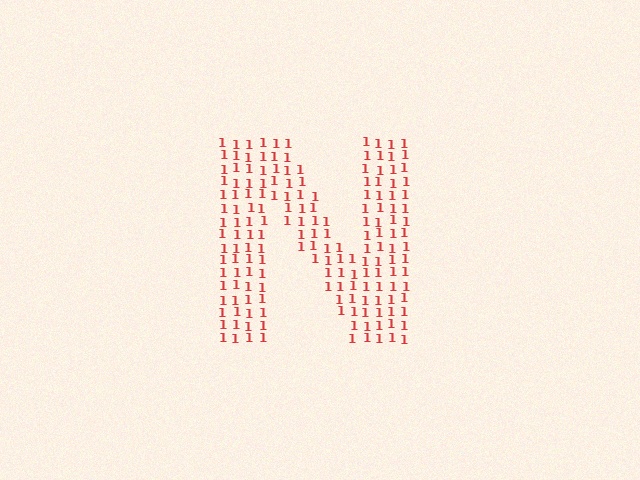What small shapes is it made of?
It is made of small digit 1's.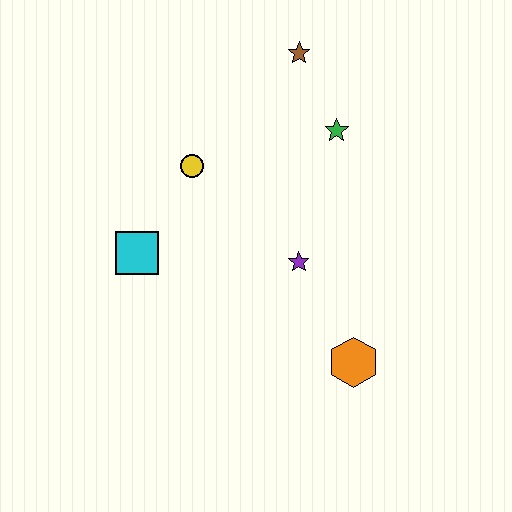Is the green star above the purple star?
Yes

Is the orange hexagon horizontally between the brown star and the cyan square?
No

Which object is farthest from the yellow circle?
The orange hexagon is farthest from the yellow circle.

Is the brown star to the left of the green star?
Yes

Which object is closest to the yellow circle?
The cyan square is closest to the yellow circle.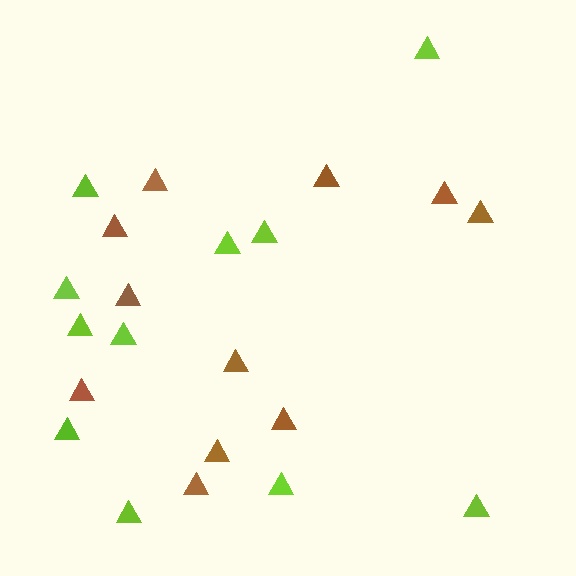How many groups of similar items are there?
There are 2 groups: one group of lime triangles (11) and one group of brown triangles (11).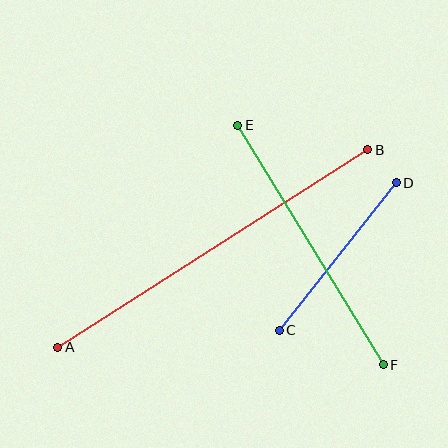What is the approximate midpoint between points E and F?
The midpoint is at approximately (310, 245) pixels.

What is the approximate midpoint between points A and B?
The midpoint is at approximately (213, 248) pixels.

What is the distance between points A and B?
The distance is approximately 368 pixels.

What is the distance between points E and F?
The distance is approximately 280 pixels.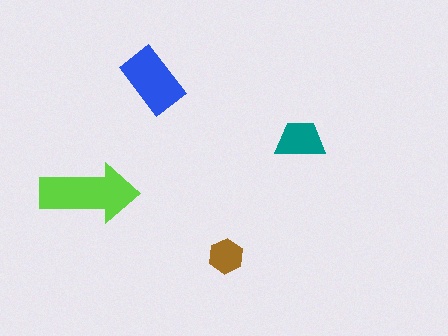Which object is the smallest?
The brown hexagon.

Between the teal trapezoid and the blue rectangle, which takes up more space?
The blue rectangle.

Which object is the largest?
The lime arrow.